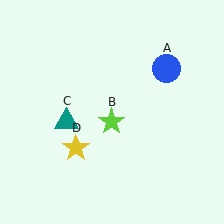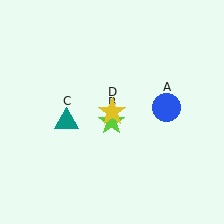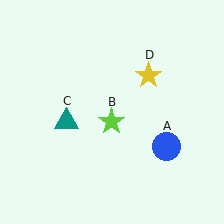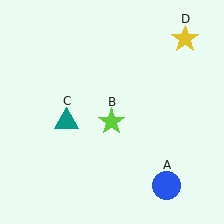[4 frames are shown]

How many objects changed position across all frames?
2 objects changed position: blue circle (object A), yellow star (object D).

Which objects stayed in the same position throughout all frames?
Lime star (object B) and teal triangle (object C) remained stationary.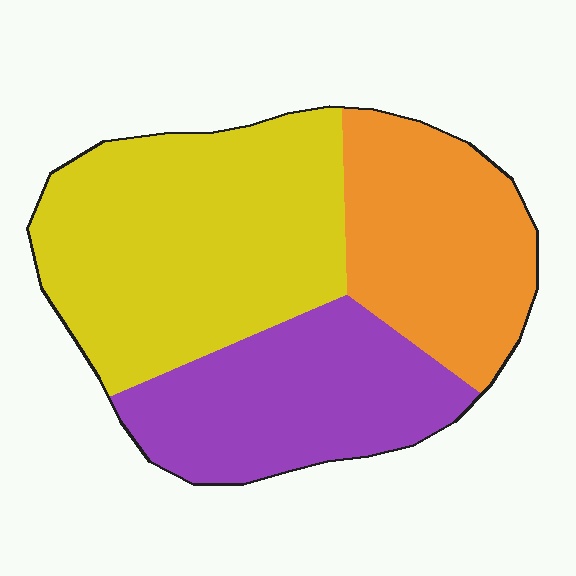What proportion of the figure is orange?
Orange covers around 25% of the figure.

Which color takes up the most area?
Yellow, at roughly 45%.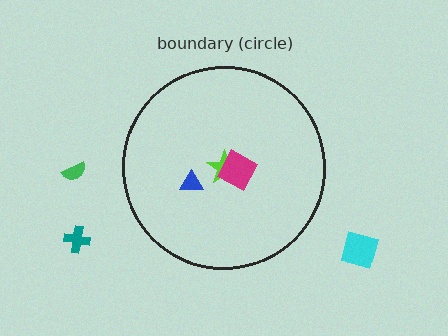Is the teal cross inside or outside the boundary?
Outside.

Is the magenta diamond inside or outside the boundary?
Inside.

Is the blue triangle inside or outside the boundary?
Inside.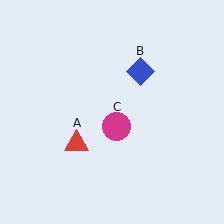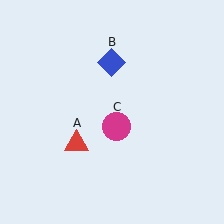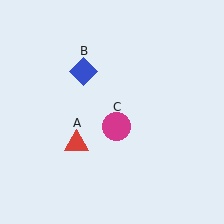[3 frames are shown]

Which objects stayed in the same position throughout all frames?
Red triangle (object A) and magenta circle (object C) remained stationary.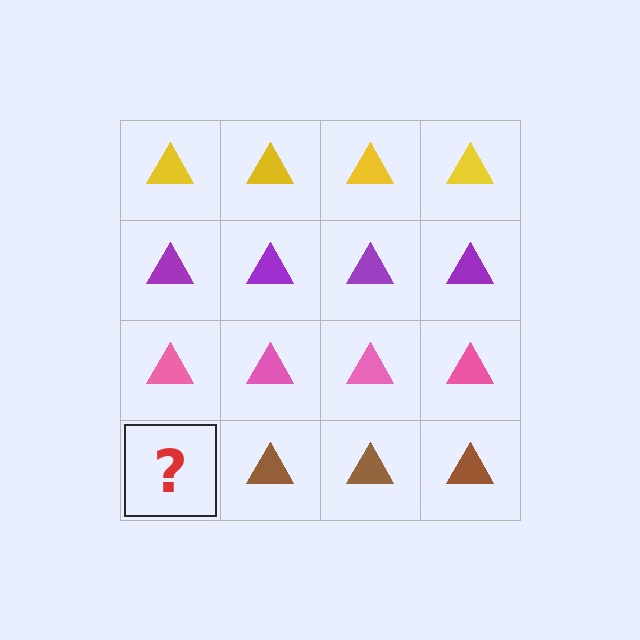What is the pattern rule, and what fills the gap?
The rule is that each row has a consistent color. The gap should be filled with a brown triangle.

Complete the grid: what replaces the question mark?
The question mark should be replaced with a brown triangle.